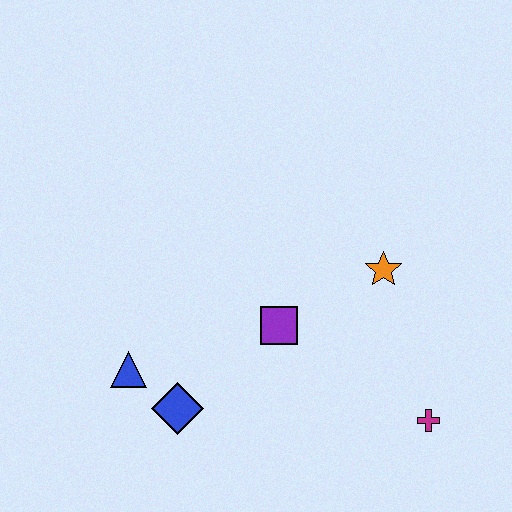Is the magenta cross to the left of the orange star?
No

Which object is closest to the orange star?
The purple square is closest to the orange star.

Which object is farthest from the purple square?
The magenta cross is farthest from the purple square.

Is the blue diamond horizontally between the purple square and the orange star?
No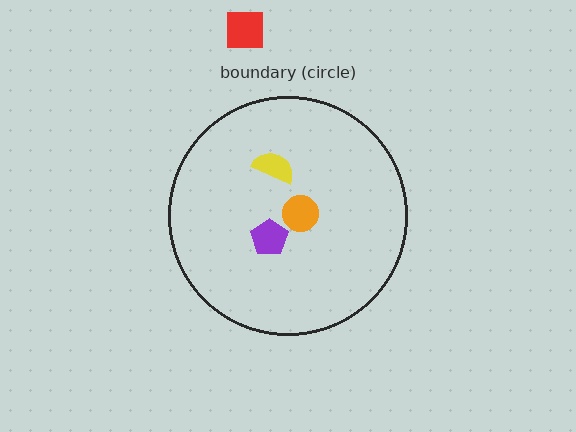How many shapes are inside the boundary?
3 inside, 1 outside.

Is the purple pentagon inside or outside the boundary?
Inside.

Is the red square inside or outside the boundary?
Outside.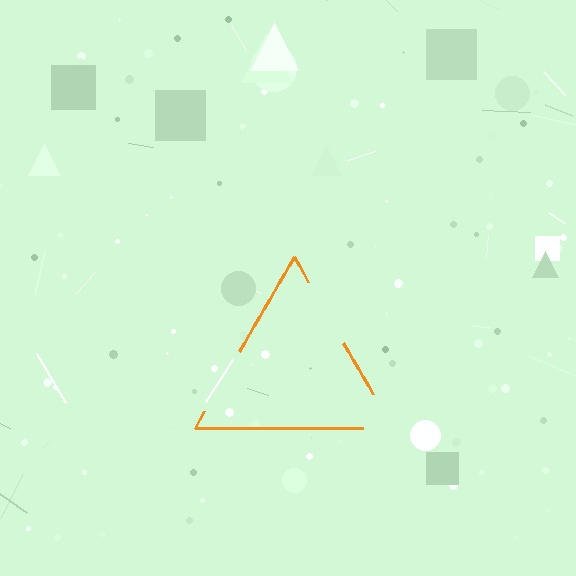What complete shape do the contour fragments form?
The contour fragments form a triangle.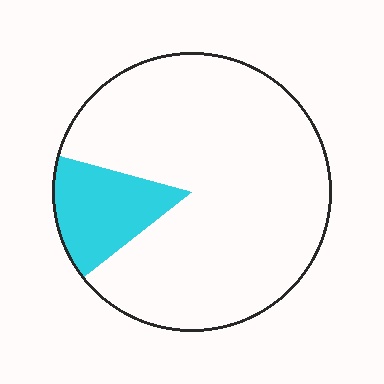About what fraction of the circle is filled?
About one sixth (1/6).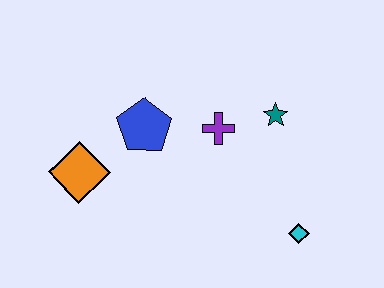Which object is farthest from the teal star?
The orange diamond is farthest from the teal star.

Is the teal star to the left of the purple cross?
No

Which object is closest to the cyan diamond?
The teal star is closest to the cyan diamond.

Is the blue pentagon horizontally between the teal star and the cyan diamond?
No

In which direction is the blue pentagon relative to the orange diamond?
The blue pentagon is to the right of the orange diamond.